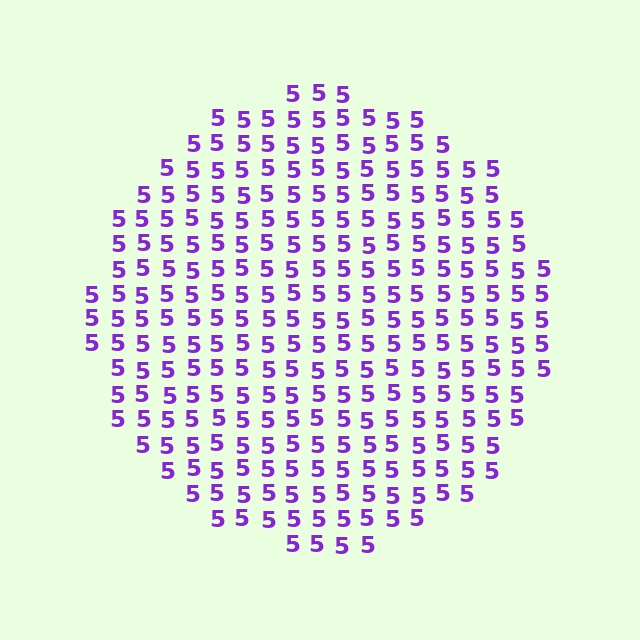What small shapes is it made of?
It is made of small digit 5's.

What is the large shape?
The large shape is a circle.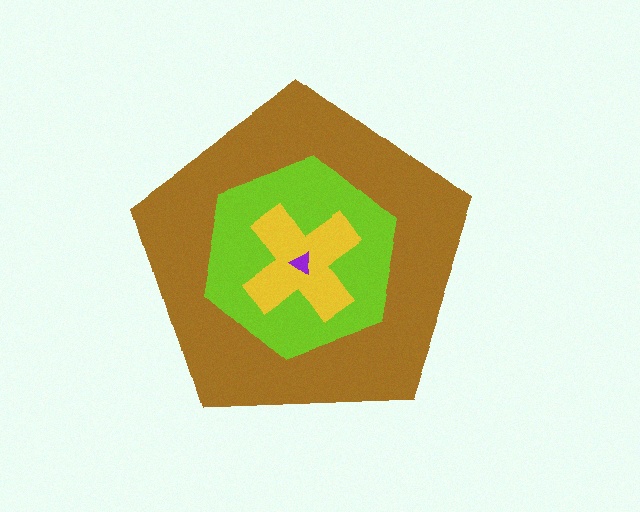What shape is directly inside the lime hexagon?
The yellow cross.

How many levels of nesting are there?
4.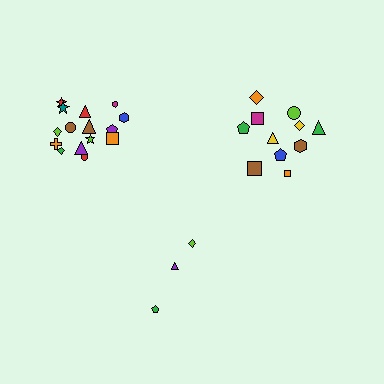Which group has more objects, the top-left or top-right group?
The top-left group.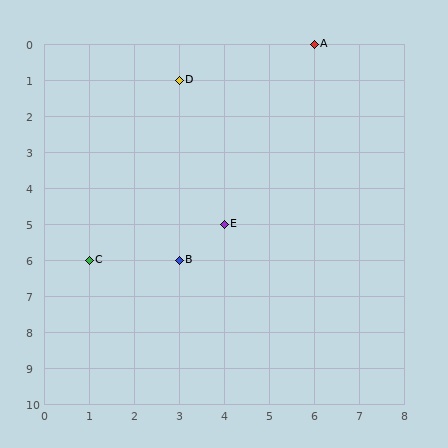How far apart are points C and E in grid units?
Points C and E are 3 columns and 1 row apart (about 3.2 grid units diagonally).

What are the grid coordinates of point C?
Point C is at grid coordinates (1, 6).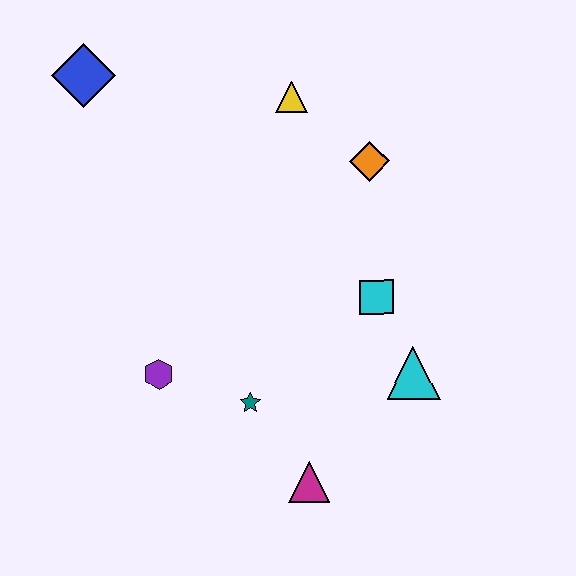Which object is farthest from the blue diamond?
The magenta triangle is farthest from the blue diamond.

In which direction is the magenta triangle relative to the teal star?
The magenta triangle is below the teal star.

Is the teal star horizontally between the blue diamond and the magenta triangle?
Yes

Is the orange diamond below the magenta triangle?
No